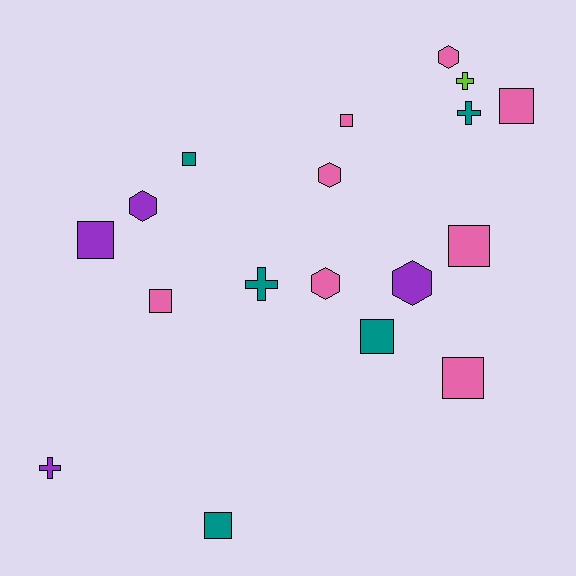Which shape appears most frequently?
Square, with 9 objects.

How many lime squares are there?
There are no lime squares.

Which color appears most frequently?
Pink, with 8 objects.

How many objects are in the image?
There are 18 objects.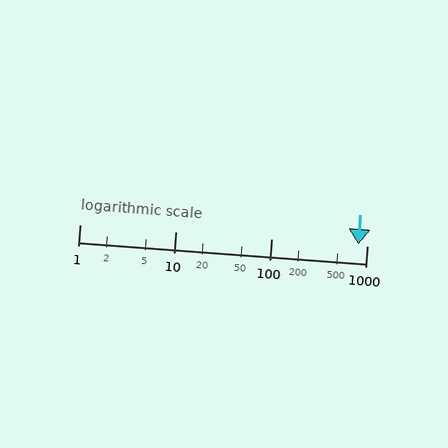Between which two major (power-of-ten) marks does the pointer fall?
The pointer is between 100 and 1000.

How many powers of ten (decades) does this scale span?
The scale spans 3 decades, from 1 to 1000.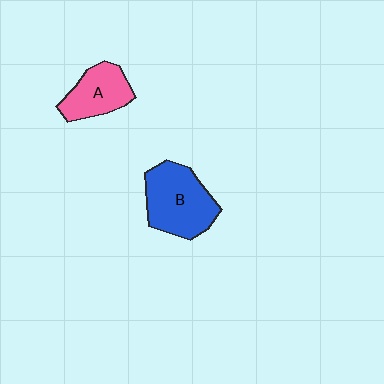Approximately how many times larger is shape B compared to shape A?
Approximately 1.5 times.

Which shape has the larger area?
Shape B (blue).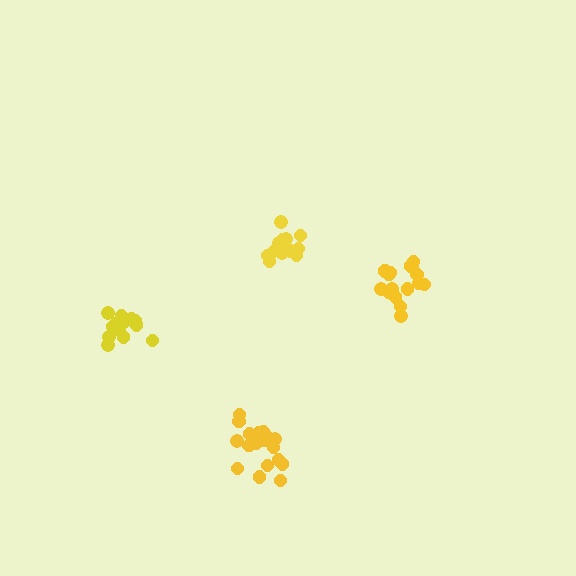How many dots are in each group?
Group 1: 13 dots, Group 2: 18 dots, Group 3: 17 dots, Group 4: 16 dots (64 total).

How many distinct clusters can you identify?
There are 4 distinct clusters.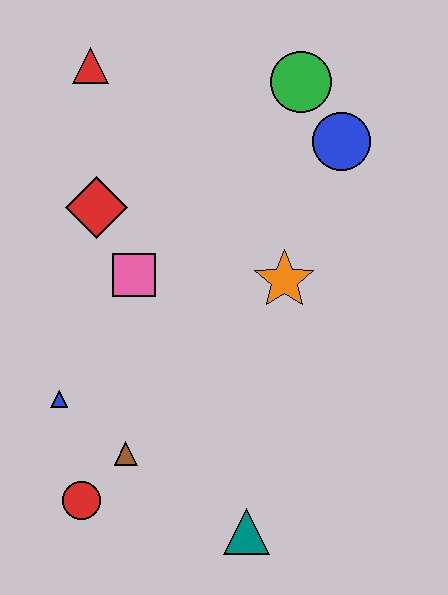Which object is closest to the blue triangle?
The brown triangle is closest to the blue triangle.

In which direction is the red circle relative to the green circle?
The red circle is below the green circle.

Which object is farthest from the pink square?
The teal triangle is farthest from the pink square.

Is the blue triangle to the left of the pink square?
Yes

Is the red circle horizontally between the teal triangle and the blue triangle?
Yes